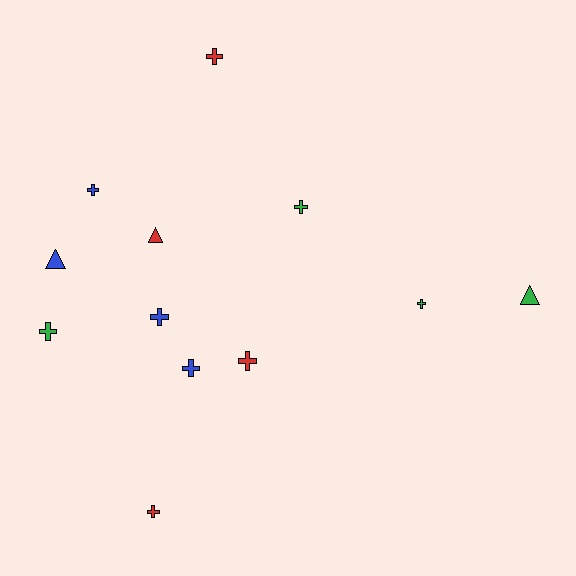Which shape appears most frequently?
Cross, with 9 objects.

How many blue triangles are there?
There is 1 blue triangle.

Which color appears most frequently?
Red, with 4 objects.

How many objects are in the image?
There are 12 objects.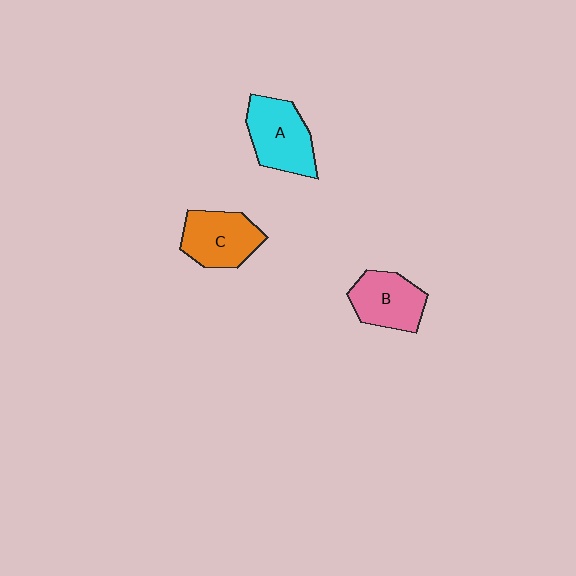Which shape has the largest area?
Shape A (cyan).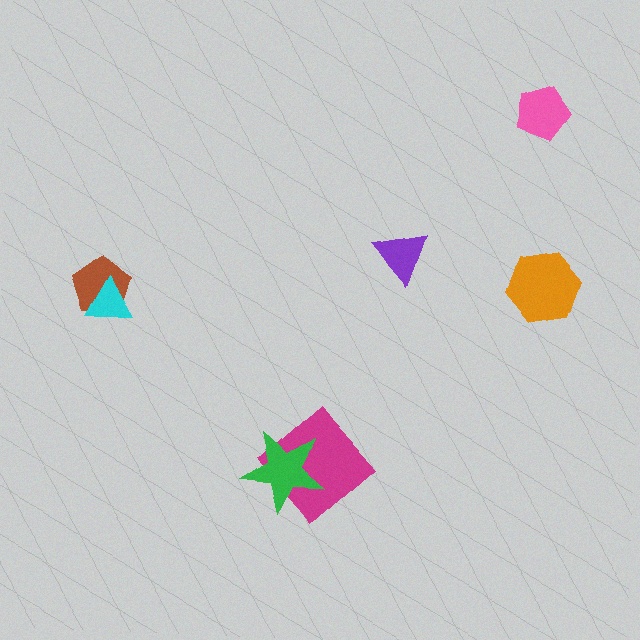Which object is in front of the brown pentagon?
The cyan triangle is in front of the brown pentagon.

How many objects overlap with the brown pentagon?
1 object overlaps with the brown pentagon.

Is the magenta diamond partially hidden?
Yes, it is partially covered by another shape.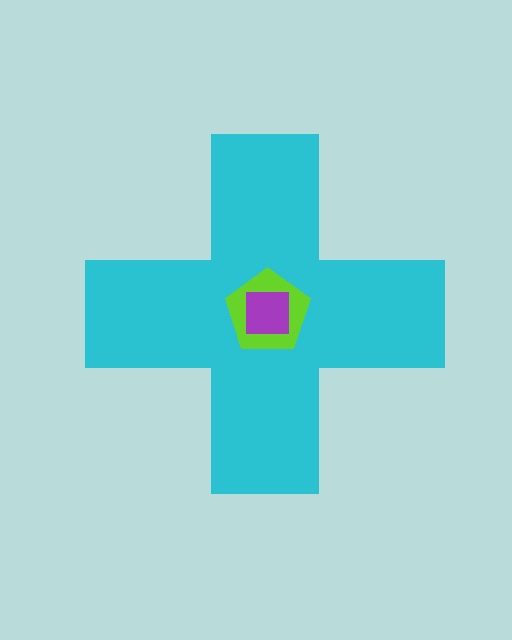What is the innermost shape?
The purple square.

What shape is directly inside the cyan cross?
The lime pentagon.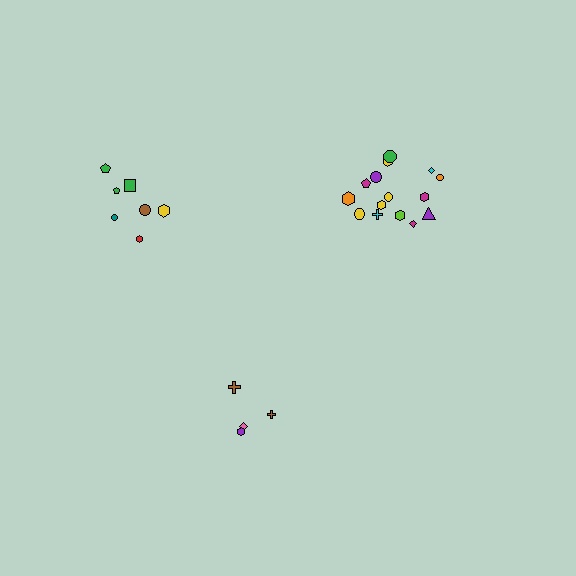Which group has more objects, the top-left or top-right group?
The top-right group.